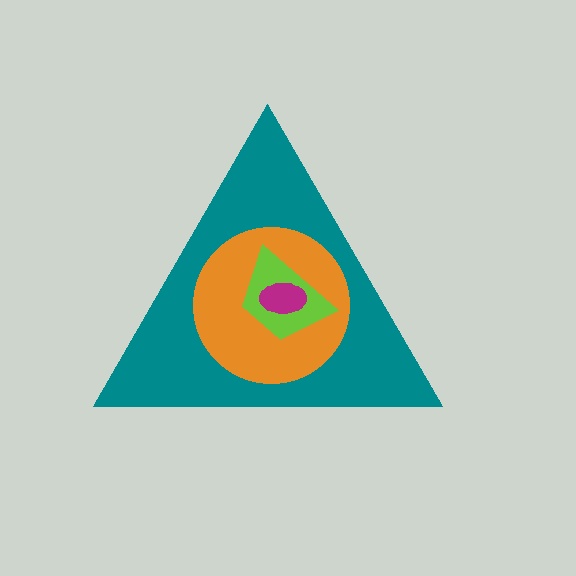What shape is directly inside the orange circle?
The lime trapezoid.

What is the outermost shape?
The teal triangle.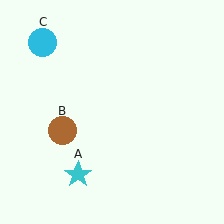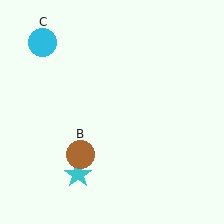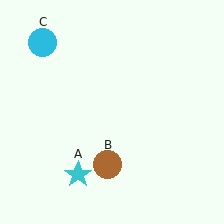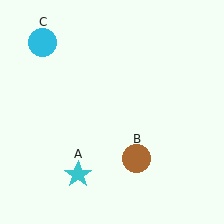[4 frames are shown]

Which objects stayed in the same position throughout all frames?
Cyan star (object A) and cyan circle (object C) remained stationary.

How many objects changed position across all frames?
1 object changed position: brown circle (object B).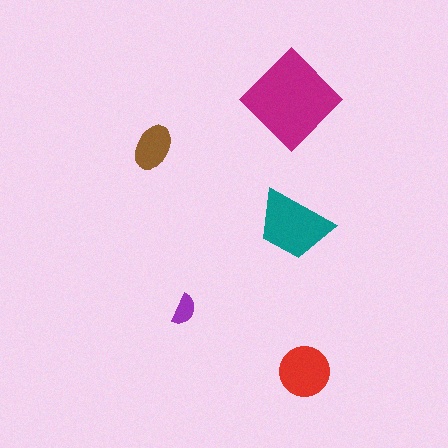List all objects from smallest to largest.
The purple semicircle, the brown ellipse, the red circle, the teal trapezoid, the magenta diamond.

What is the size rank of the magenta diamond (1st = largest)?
1st.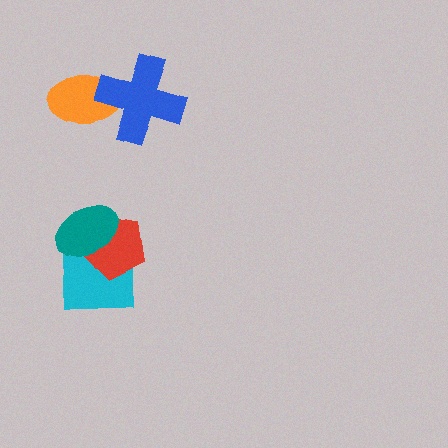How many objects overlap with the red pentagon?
2 objects overlap with the red pentagon.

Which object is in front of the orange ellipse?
The blue cross is in front of the orange ellipse.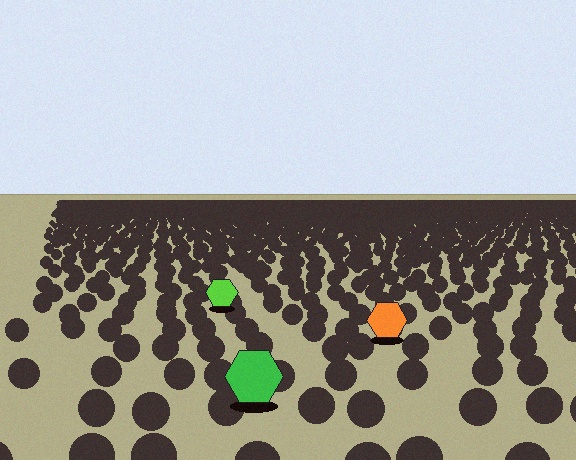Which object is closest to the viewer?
The green hexagon is closest. The texture marks near it are larger and more spread out.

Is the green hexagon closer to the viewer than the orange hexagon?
Yes. The green hexagon is closer — you can tell from the texture gradient: the ground texture is coarser near it.